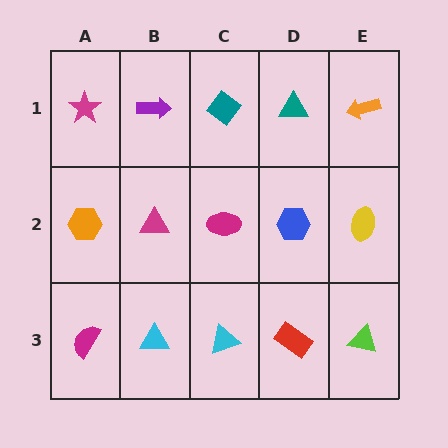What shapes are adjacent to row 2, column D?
A teal triangle (row 1, column D), a red rectangle (row 3, column D), a magenta ellipse (row 2, column C), a yellow ellipse (row 2, column E).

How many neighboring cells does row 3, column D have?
3.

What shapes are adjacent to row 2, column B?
A purple arrow (row 1, column B), a cyan triangle (row 3, column B), an orange hexagon (row 2, column A), a magenta ellipse (row 2, column C).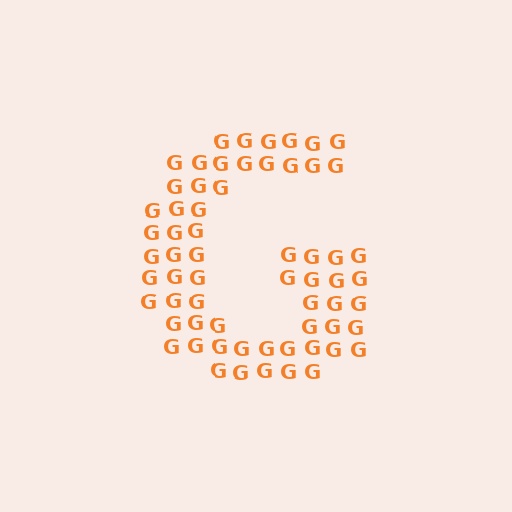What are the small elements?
The small elements are letter G's.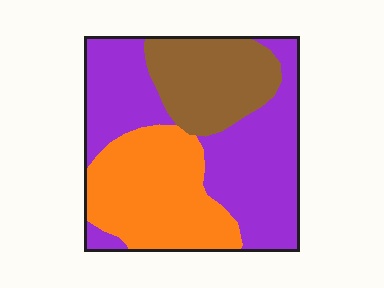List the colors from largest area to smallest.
From largest to smallest: purple, orange, brown.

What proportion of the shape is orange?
Orange covers roughly 30% of the shape.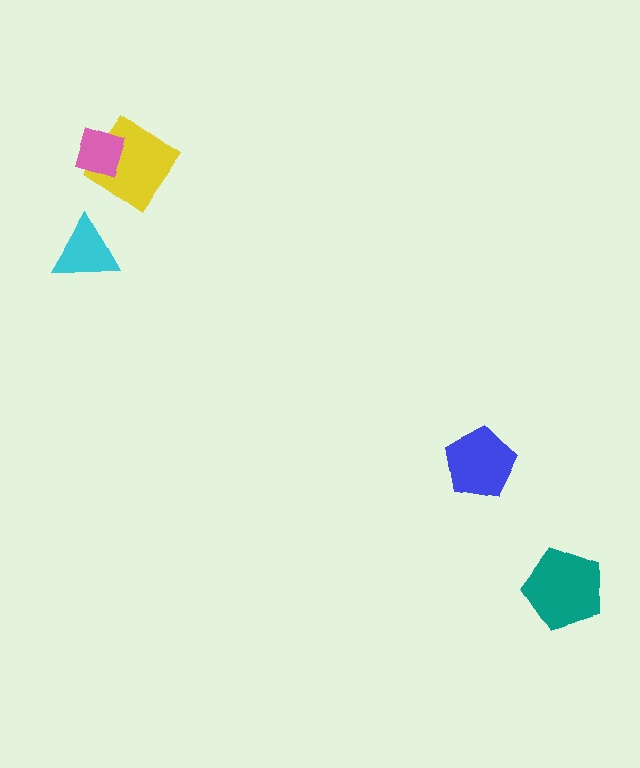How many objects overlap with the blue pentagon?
0 objects overlap with the blue pentagon.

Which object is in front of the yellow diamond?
The pink diamond is in front of the yellow diamond.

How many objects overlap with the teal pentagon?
0 objects overlap with the teal pentagon.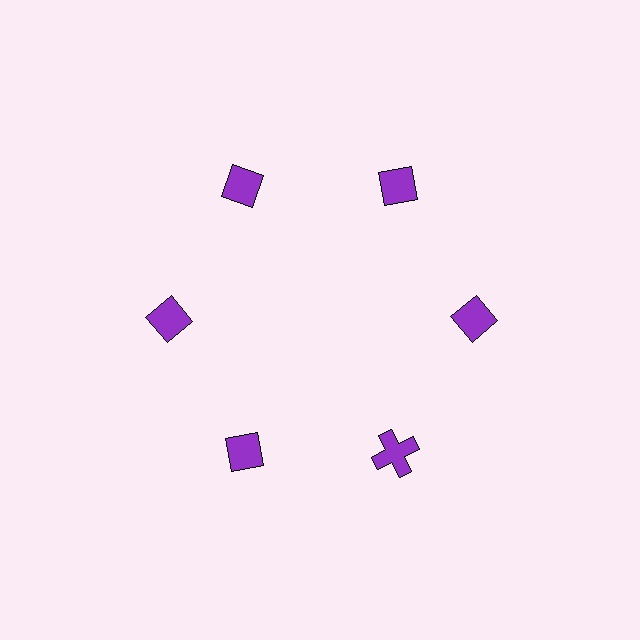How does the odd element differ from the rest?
It has a different shape: cross instead of diamond.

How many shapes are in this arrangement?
There are 6 shapes arranged in a ring pattern.